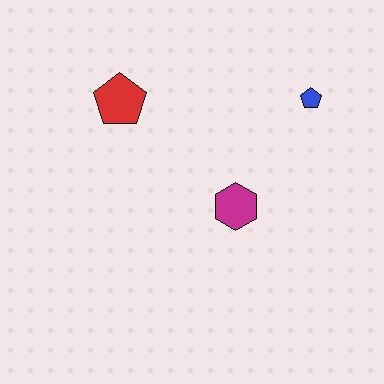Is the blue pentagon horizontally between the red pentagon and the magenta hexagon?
No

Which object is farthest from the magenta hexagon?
The red pentagon is farthest from the magenta hexagon.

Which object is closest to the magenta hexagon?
The blue pentagon is closest to the magenta hexagon.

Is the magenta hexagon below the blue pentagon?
Yes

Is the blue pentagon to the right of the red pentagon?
Yes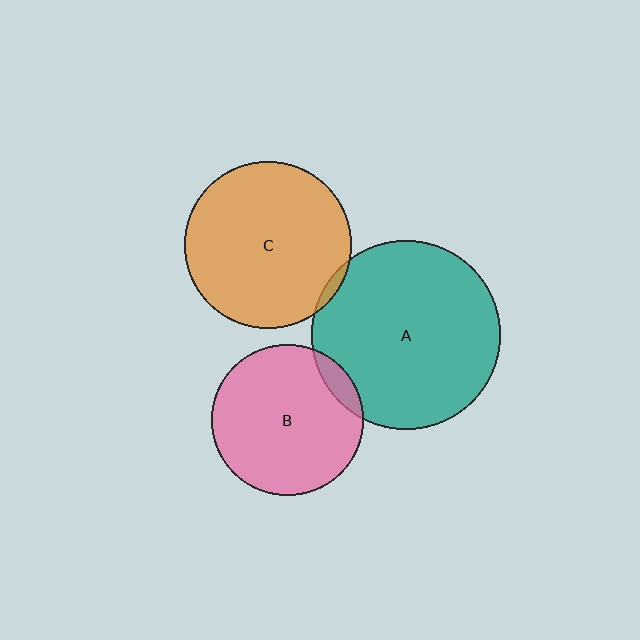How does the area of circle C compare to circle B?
Approximately 1.2 times.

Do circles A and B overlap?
Yes.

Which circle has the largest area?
Circle A (teal).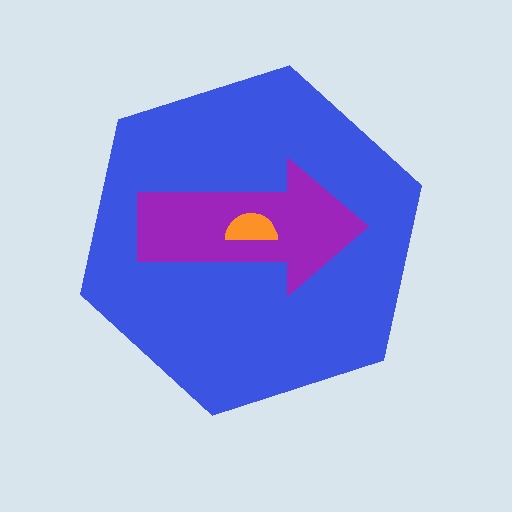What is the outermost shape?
The blue hexagon.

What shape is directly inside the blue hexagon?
The purple arrow.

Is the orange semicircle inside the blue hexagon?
Yes.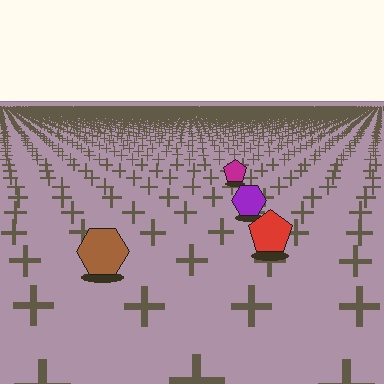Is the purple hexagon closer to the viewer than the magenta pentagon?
Yes. The purple hexagon is closer — you can tell from the texture gradient: the ground texture is coarser near it.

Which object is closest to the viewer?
The brown hexagon is closest. The texture marks near it are larger and more spread out.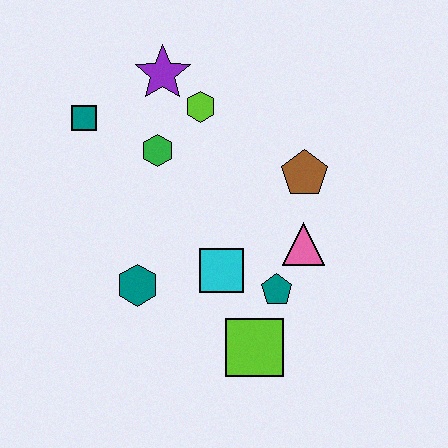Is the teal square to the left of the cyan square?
Yes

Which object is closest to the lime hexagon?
The purple star is closest to the lime hexagon.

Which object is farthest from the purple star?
The lime square is farthest from the purple star.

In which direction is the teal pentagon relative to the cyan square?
The teal pentagon is to the right of the cyan square.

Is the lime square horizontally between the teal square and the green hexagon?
No